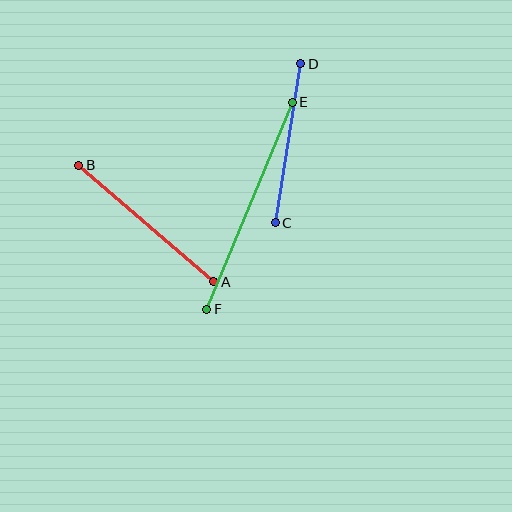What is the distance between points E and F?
The distance is approximately 224 pixels.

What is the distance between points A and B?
The distance is approximately 178 pixels.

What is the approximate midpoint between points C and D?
The midpoint is at approximately (288, 143) pixels.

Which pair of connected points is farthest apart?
Points E and F are farthest apart.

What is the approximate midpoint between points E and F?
The midpoint is at approximately (250, 206) pixels.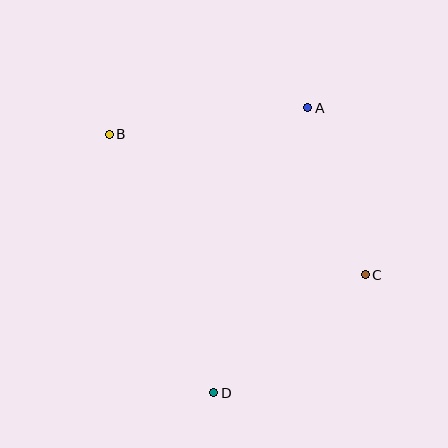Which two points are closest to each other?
Points A and C are closest to each other.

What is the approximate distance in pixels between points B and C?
The distance between B and C is approximately 292 pixels.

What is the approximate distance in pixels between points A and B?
The distance between A and B is approximately 200 pixels.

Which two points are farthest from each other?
Points A and D are farthest from each other.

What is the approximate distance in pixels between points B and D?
The distance between B and D is approximately 279 pixels.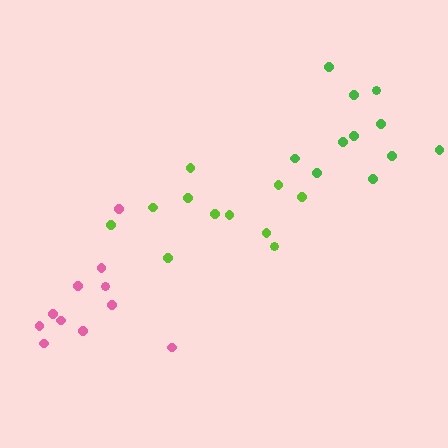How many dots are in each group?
Group 1: 11 dots, Group 2: 11 dots, Group 3: 11 dots (33 total).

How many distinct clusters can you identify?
There are 3 distinct clusters.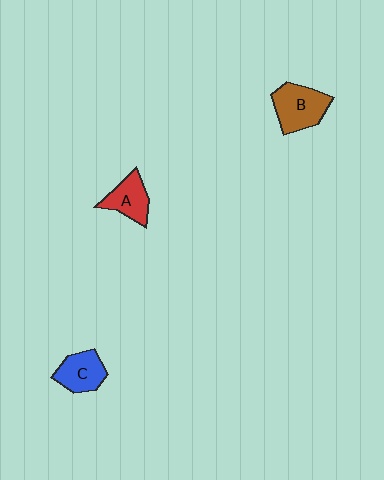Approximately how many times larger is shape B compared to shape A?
Approximately 1.4 times.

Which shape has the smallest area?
Shape A (red).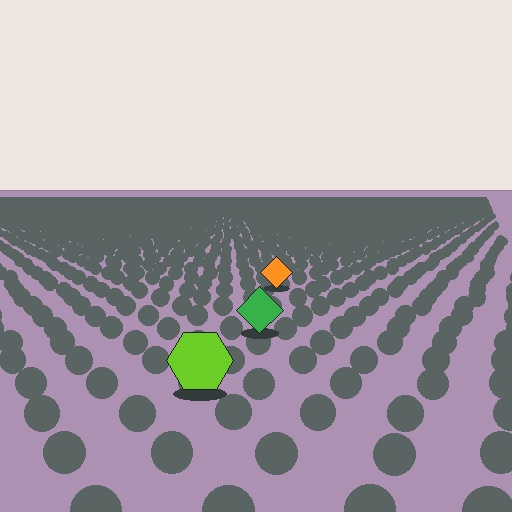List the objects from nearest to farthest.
From nearest to farthest: the lime hexagon, the green diamond, the orange diamond.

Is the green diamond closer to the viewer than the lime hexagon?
No. The lime hexagon is closer — you can tell from the texture gradient: the ground texture is coarser near it.